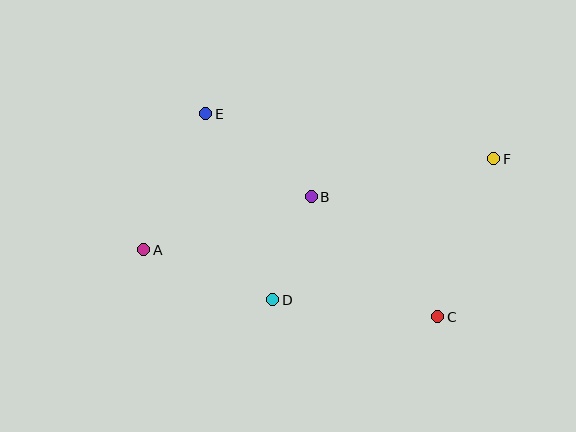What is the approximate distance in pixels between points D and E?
The distance between D and E is approximately 198 pixels.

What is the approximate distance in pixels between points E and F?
The distance between E and F is approximately 292 pixels.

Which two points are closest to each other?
Points B and D are closest to each other.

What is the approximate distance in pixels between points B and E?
The distance between B and E is approximately 134 pixels.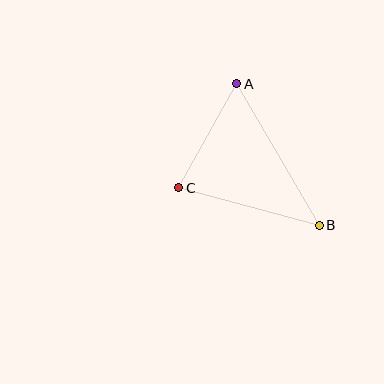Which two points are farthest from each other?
Points A and B are farthest from each other.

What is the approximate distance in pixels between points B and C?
The distance between B and C is approximately 146 pixels.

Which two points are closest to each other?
Points A and C are closest to each other.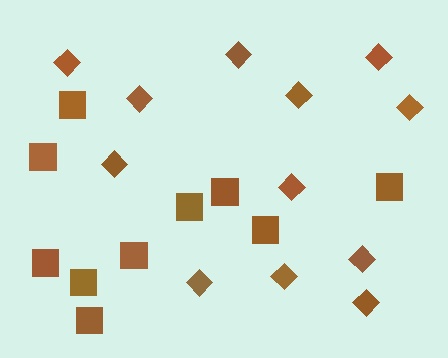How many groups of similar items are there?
There are 2 groups: one group of diamonds (12) and one group of squares (10).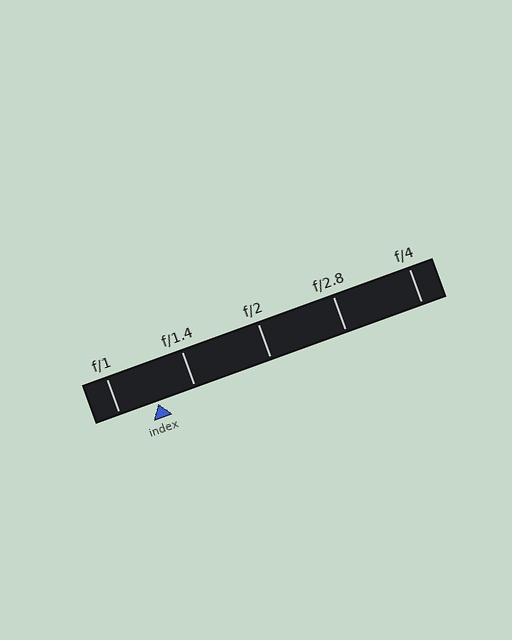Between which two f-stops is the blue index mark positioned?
The index mark is between f/1 and f/1.4.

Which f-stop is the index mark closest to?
The index mark is closest to f/1.4.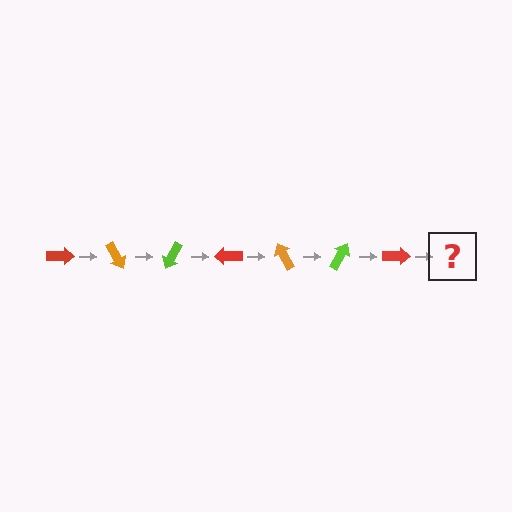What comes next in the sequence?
The next element should be an orange arrow, rotated 420 degrees from the start.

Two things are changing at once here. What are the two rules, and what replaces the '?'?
The two rules are that it rotates 60 degrees each step and the color cycles through red, orange, and lime. The '?' should be an orange arrow, rotated 420 degrees from the start.